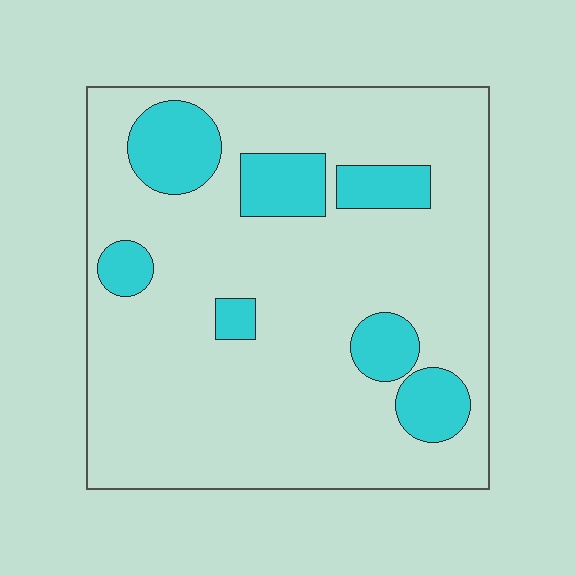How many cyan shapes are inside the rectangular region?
7.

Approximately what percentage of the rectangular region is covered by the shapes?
Approximately 20%.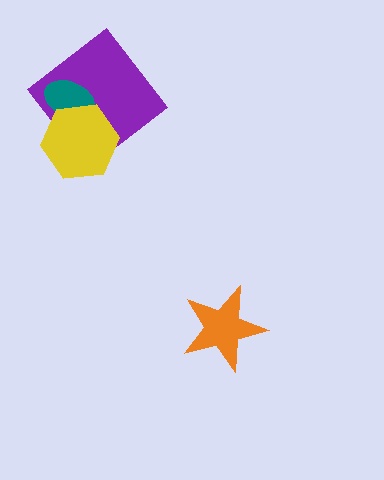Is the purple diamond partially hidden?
Yes, it is partially covered by another shape.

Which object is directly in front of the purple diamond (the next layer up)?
The teal ellipse is directly in front of the purple diamond.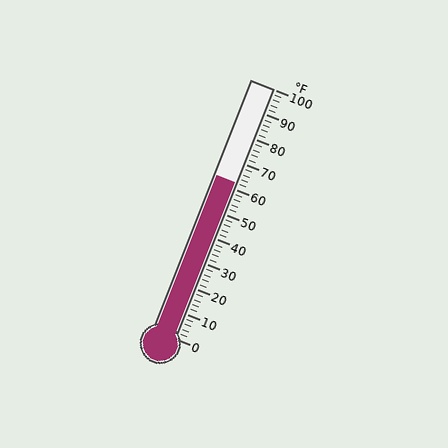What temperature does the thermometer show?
The thermometer shows approximately 62°F.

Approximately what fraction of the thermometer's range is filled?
The thermometer is filled to approximately 60% of its range.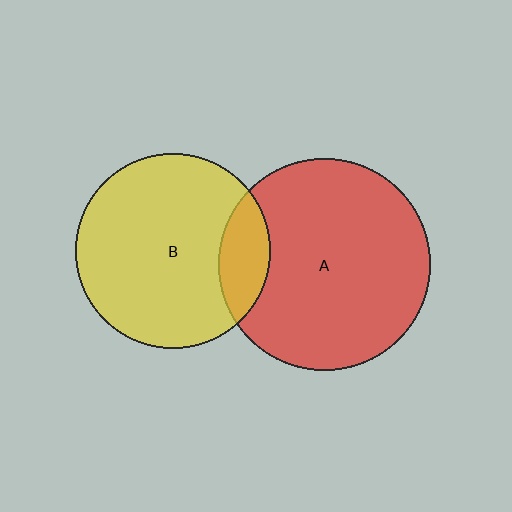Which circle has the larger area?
Circle A (red).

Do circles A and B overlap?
Yes.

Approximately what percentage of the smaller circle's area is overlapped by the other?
Approximately 15%.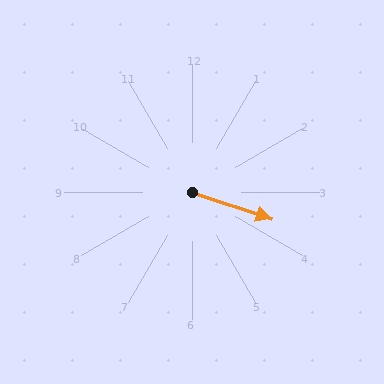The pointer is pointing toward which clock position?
Roughly 4 o'clock.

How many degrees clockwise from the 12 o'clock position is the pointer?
Approximately 109 degrees.